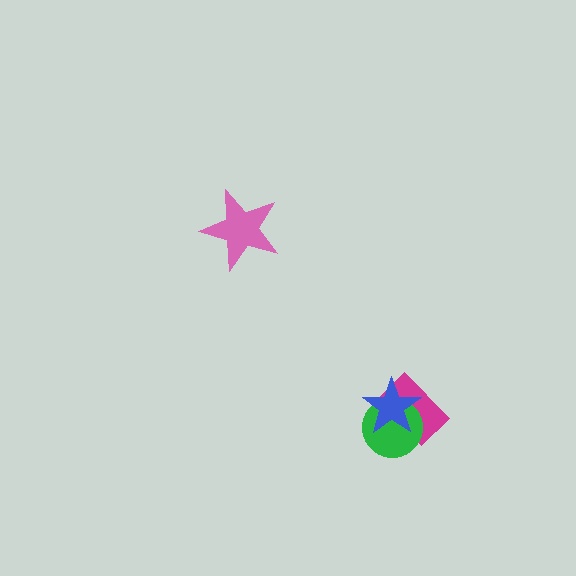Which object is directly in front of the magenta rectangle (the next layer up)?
The green circle is directly in front of the magenta rectangle.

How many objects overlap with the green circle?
2 objects overlap with the green circle.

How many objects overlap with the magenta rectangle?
2 objects overlap with the magenta rectangle.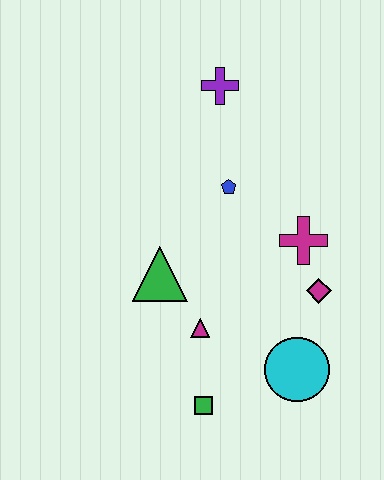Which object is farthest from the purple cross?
The green square is farthest from the purple cross.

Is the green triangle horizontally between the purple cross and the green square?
No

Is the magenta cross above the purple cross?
No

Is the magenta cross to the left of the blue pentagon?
No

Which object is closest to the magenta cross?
The magenta diamond is closest to the magenta cross.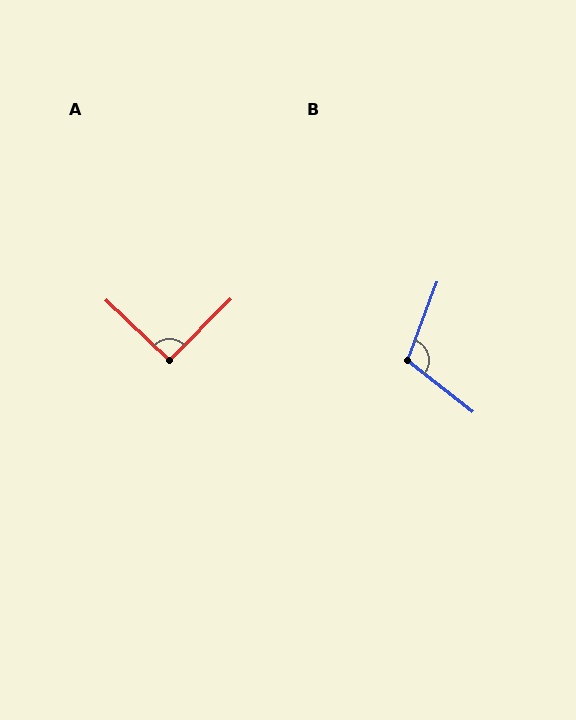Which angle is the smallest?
A, at approximately 91 degrees.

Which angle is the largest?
B, at approximately 108 degrees.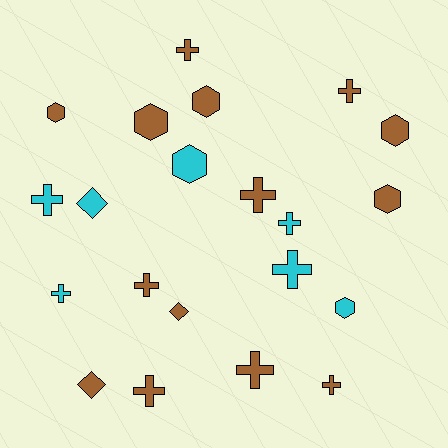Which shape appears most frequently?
Cross, with 11 objects.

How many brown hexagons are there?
There are 5 brown hexagons.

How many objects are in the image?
There are 21 objects.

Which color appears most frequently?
Brown, with 14 objects.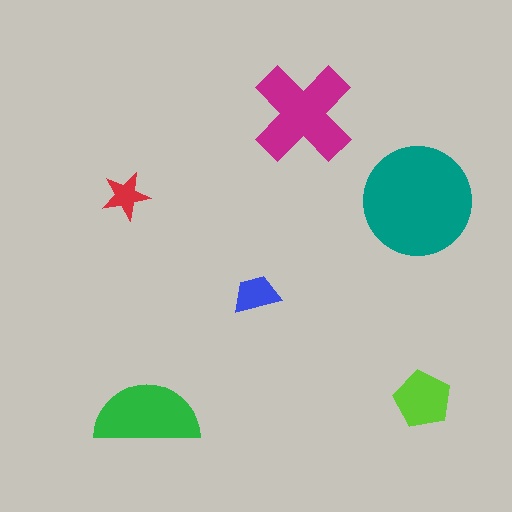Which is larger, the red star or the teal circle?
The teal circle.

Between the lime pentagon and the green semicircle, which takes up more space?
The green semicircle.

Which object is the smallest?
The red star.